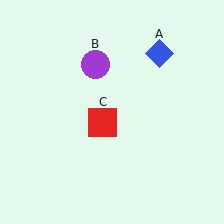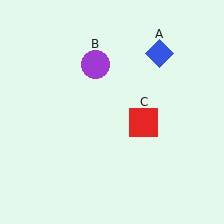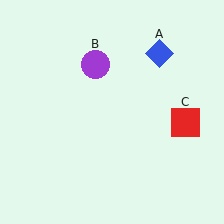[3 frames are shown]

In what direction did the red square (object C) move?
The red square (object C) moved right.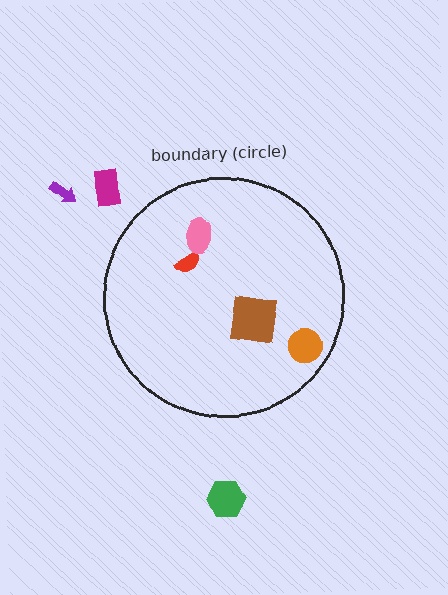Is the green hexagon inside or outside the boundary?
Outside.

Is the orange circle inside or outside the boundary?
Inside.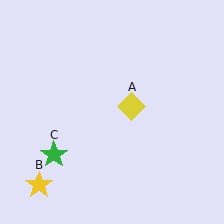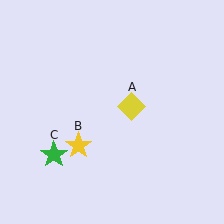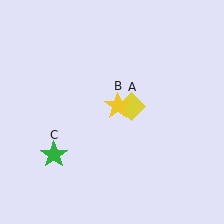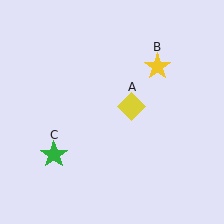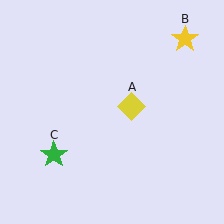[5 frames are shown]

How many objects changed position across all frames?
1 object changed position: yellow star (object B).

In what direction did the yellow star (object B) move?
The yellow star (object B) moved up and to the right.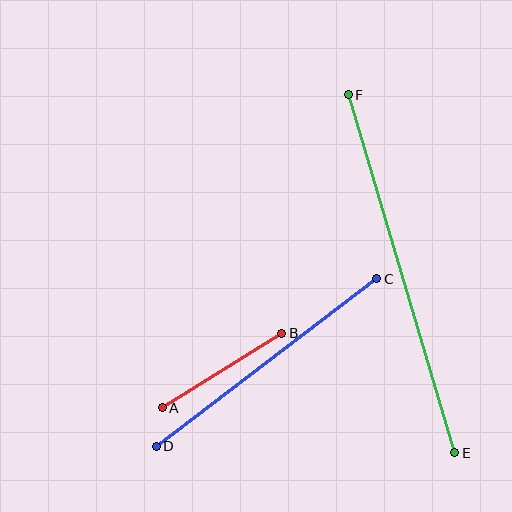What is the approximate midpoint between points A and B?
The midpoint is at approximately (222, 371) pixels.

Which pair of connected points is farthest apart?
Points E and F are farthest apart.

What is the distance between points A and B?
The distance is approximately 141 pixels.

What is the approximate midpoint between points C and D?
The midpoint is at approximately (267, 363) pixels.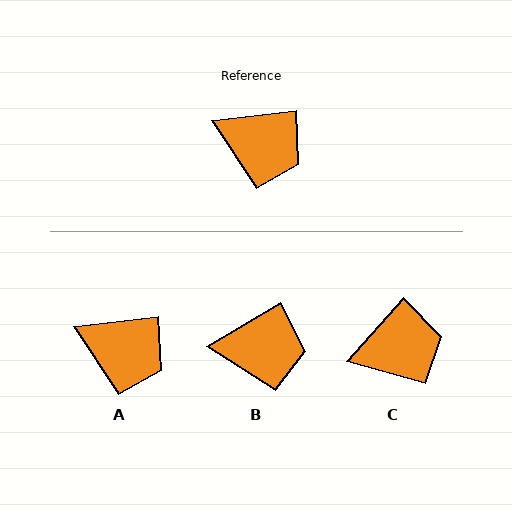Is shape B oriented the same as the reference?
No, it is off by about 24 degrees.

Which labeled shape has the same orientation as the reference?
A.